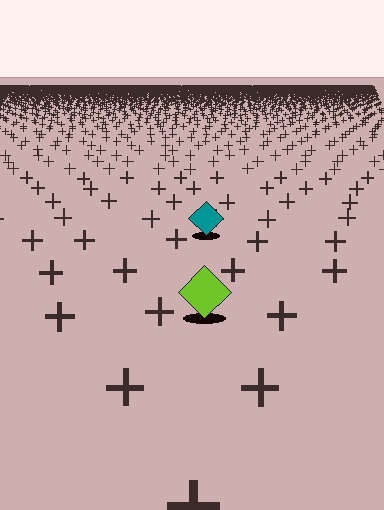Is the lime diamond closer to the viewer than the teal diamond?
Yes. The lime diamond is closer — you can tell from the texture gradient: the ground texture is coarser near it.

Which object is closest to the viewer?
The lime diamond is closest. The texture marks near it are larger and more spread out.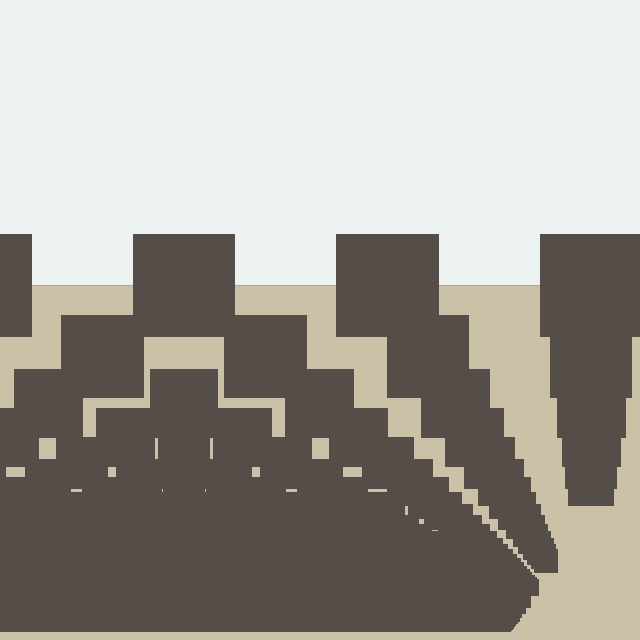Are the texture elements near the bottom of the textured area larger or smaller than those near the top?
Smaller. The gradient is inverted — elements near the bottom are smaller and denser.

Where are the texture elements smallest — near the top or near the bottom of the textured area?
Near the bottom.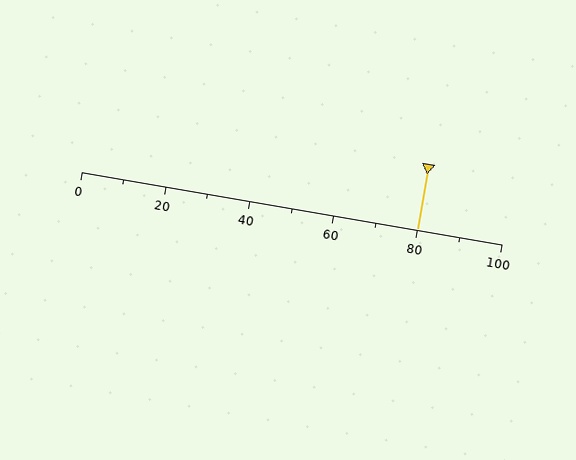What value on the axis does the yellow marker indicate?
The marker indicates approximately 80.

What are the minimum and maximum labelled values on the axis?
The axis runs from 0 to 100.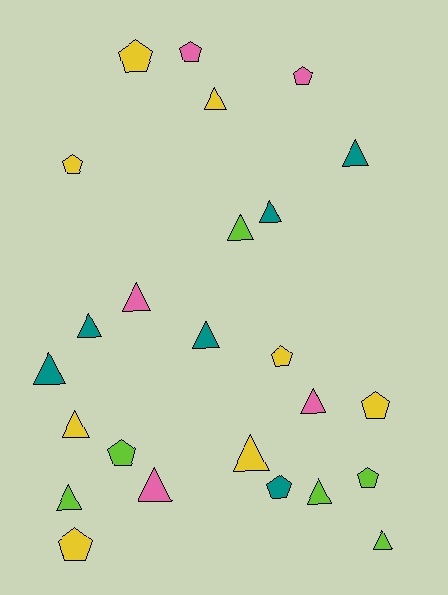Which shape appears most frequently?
Triangle, with 15 objects.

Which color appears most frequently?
Yellow, with 8 objects.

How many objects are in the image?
There are 25 objects.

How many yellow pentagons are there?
There are 5 yellow pentagons.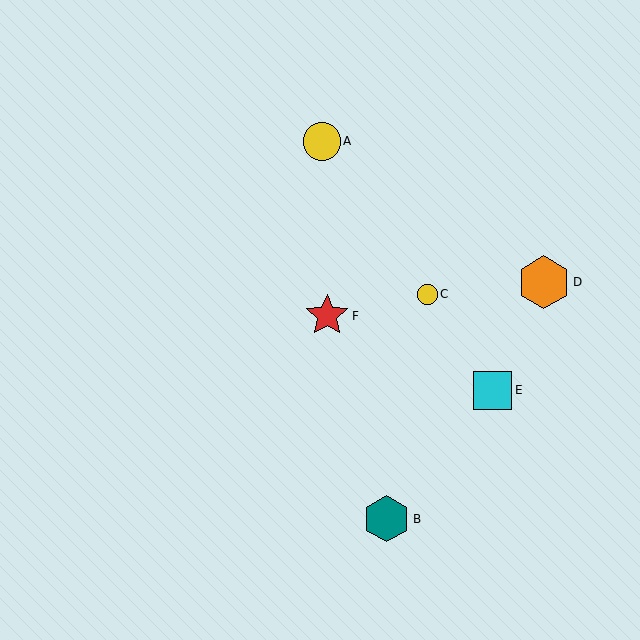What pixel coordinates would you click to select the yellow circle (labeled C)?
Click at (427, 294) to select the yellow circle C.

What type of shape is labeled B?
Shape B is a teal hexagon.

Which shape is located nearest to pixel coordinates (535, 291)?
The orange hexagon (labeled D) at (544, 282) is nearest to that location.